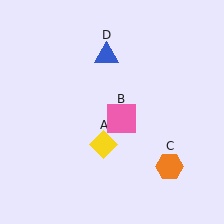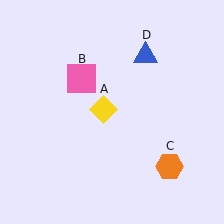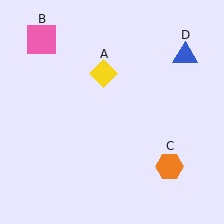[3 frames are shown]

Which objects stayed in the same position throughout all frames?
Orange hexagon (object C) remained stationary.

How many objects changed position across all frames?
3 objects changed position: yellow diamond (object A), pink square (object B), blue triangle (object D).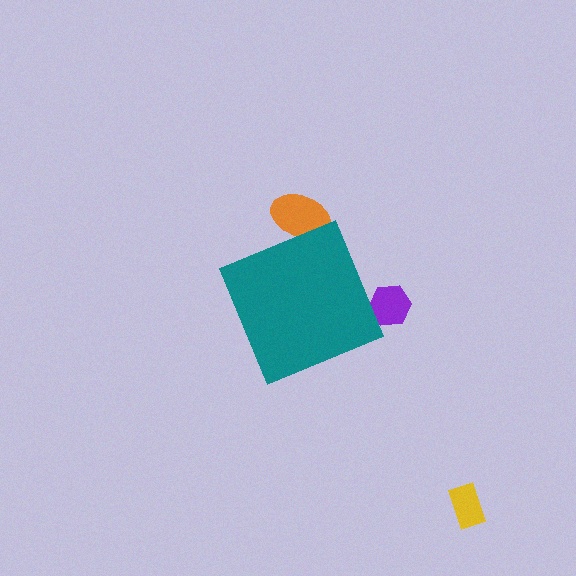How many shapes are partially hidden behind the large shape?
2 shapes are partially hidden.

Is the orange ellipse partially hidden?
Yes, the orange ellipse is partially hidden behind the teal diamond.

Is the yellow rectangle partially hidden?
No, the yellow rectangle is fully visible.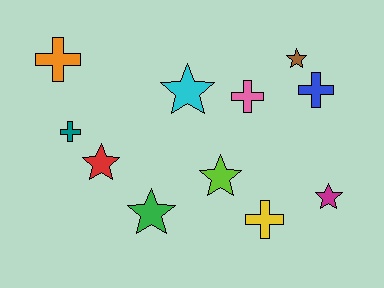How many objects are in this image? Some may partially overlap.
There are 11 objects.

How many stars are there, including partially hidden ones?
There are 6 stars.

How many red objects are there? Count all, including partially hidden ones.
There is 1 red object.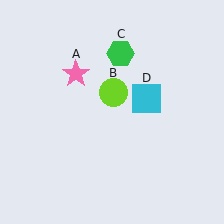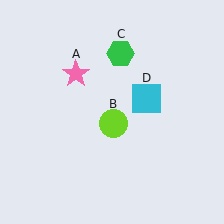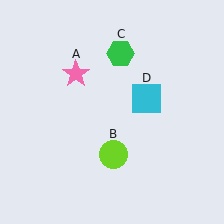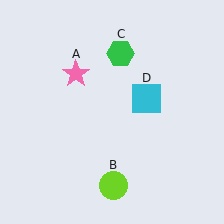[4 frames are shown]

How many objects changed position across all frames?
1 object changed position: lime circle (object B).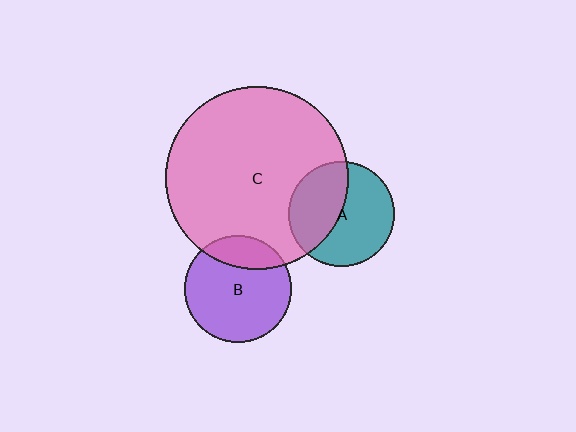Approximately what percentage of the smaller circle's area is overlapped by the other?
Approximately 45%.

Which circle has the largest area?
Circle C (pink).